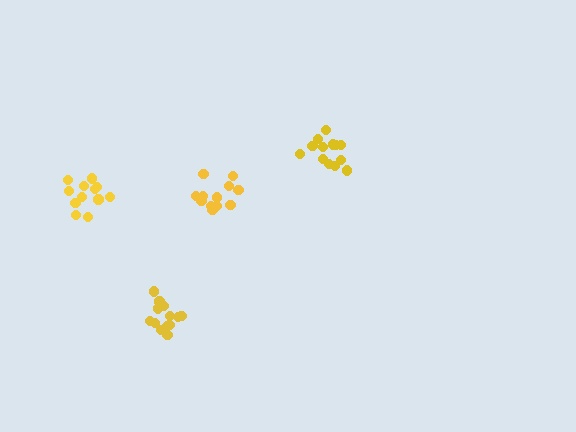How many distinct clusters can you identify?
There are 4 distinct clusters.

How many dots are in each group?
Group 1: 13 dots, Group 2: 13 dots, Group 3: 13 dots, Group 4: 12 dots (51 total).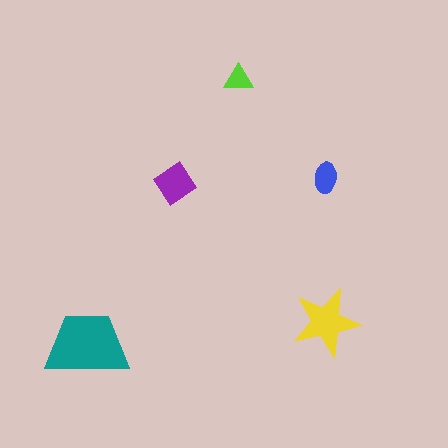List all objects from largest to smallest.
The teal trapezoid, the yellow star, the purple diamond, the blue ellipse, the lime triangle.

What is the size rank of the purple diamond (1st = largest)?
3rd.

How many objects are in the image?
There are 5 objects in the image.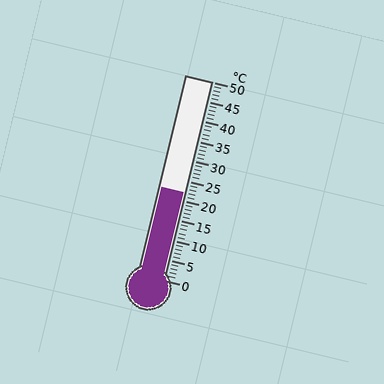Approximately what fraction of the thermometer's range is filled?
The thermometer is filled to approximately 45% of its range.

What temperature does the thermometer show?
The thermometer shows approximately 22°C.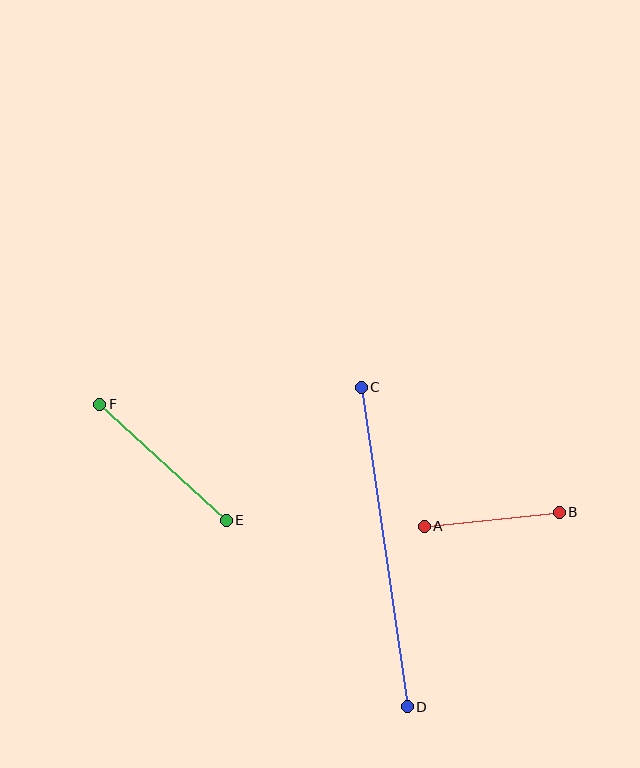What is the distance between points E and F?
The distance is approximately 172 pixels.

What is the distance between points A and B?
The distance is approximately 136 pixels.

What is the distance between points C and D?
The distance is approximately 323 pixels.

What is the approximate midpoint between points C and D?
The midpoint is at approximately (384, 547) pixels.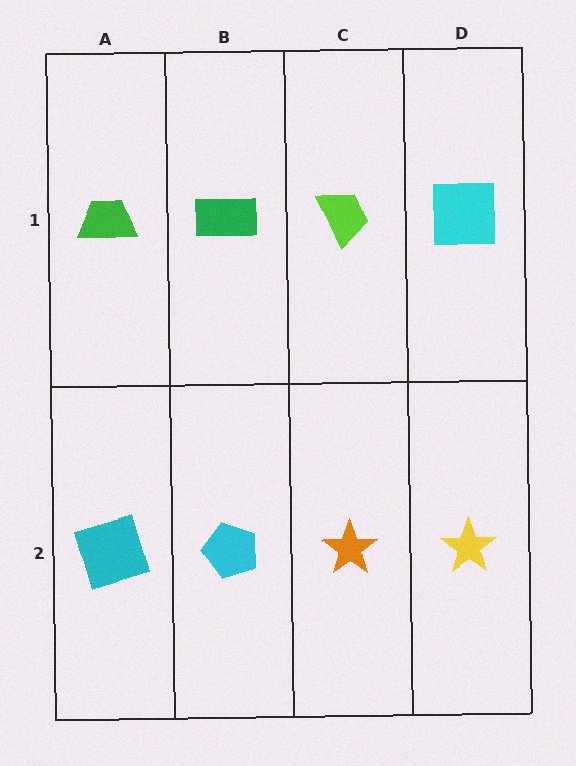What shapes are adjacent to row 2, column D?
A cyan square (row 1, column D), an orange star (row 2, column C).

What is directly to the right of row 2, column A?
A cyan pentagon.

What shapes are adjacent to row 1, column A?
A cyan square (row 2, column A), a green rectangle (row 1, column B).